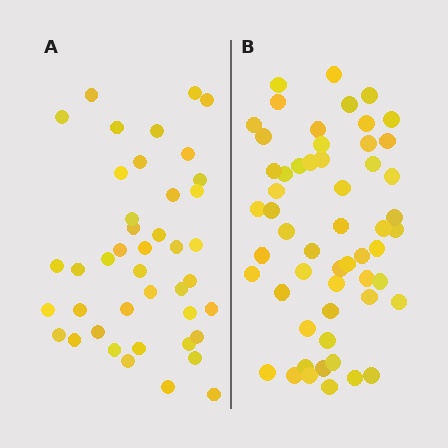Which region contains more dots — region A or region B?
Region B (the right region) has more dots.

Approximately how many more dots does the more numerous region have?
Region B has approximately 15 more dots than region A.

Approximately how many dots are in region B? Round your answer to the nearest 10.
About 60 dots. (The exact count is 55, which rounds to 60.)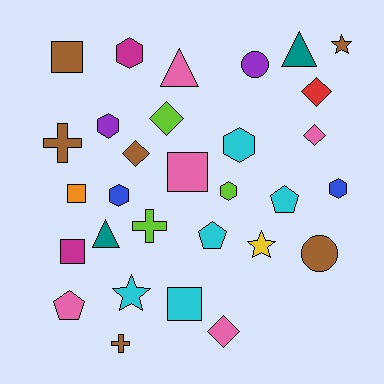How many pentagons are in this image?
There are 3 pentagons.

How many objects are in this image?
There are 30 objects.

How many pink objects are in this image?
There are 5 pink objects.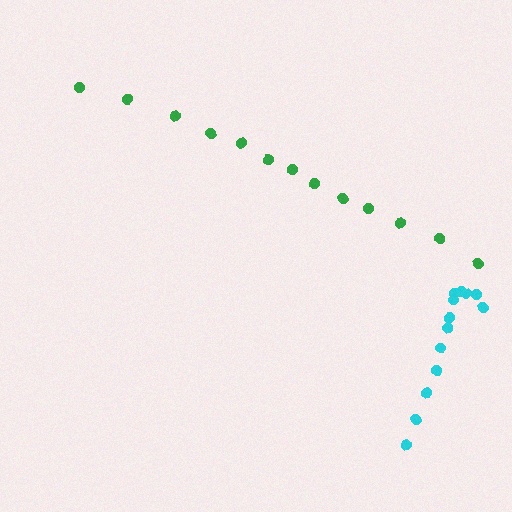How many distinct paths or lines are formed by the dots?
There are 2 distinct paths.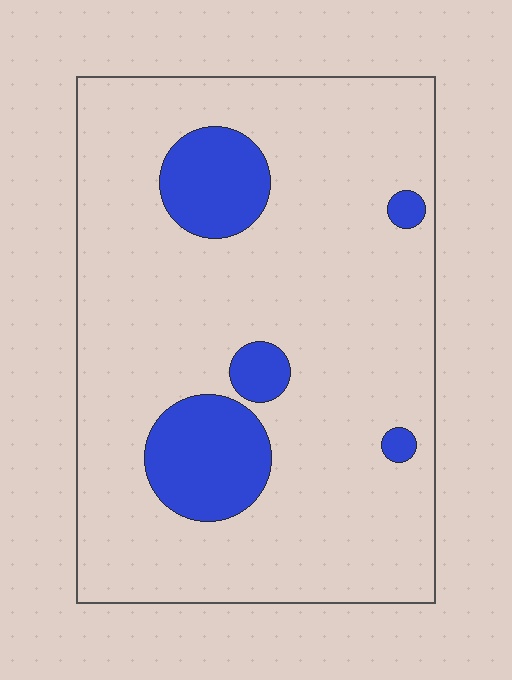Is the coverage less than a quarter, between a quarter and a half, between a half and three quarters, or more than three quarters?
Less than a quarter.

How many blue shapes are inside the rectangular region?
5.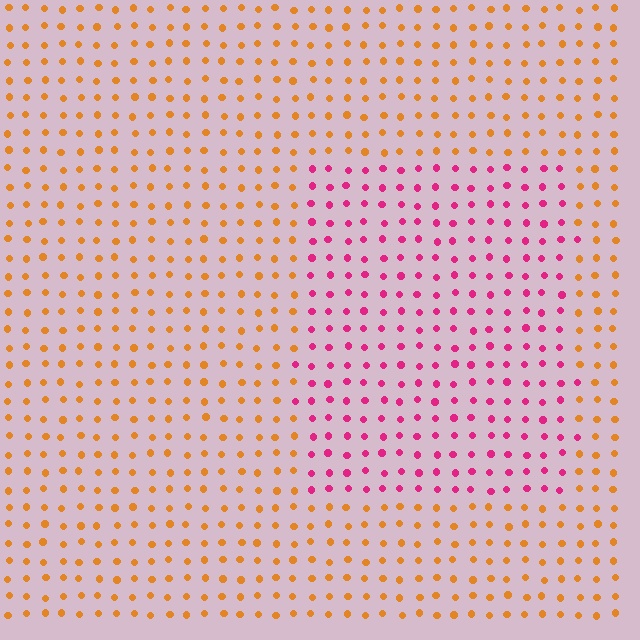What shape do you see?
I see a rectangle.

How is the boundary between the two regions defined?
The boundary is defined purely by a slight shift in hue (about 62 degrees). Spacing, size, and orientation are identical on both sides.